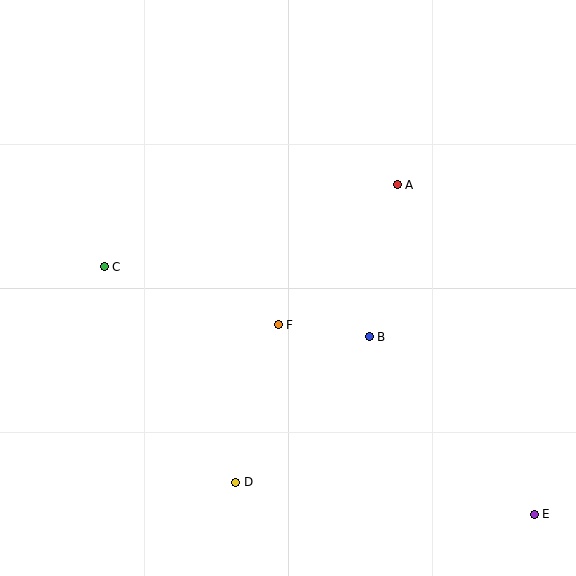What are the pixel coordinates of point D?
Point D is at (236, 482).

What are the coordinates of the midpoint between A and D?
The midpoint between A and D is at (317, 333).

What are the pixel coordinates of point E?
Point E is at (534, 514).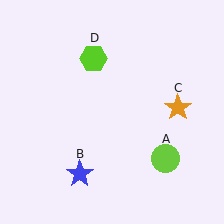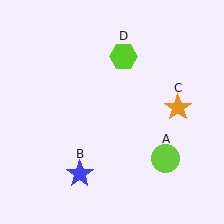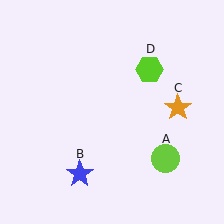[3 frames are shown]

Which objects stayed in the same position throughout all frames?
Lime circle (object A) and blue star (object B) and orange star (object C) remained stationary.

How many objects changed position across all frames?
1 object changed position: lime hexagon (object D).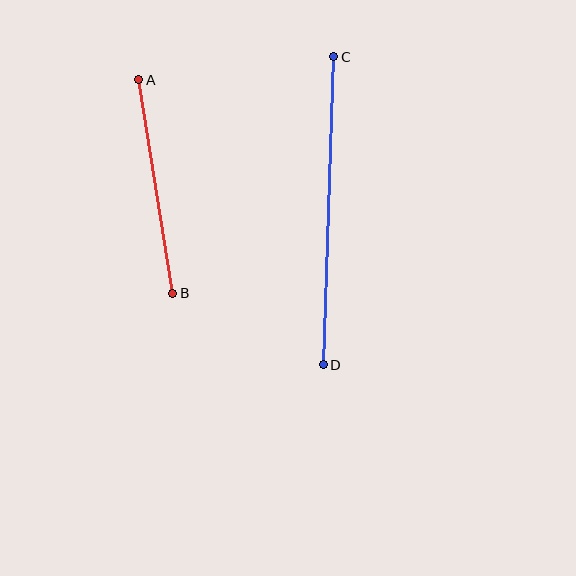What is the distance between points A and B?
The distance is approximately 216 pixels.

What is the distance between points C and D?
The distance is approximately 308 pixels.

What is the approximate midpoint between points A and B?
The midpoint is at approximately (156, 186) pixels.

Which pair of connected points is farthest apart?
Points C and D are farthest apart.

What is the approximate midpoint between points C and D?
The midpoint is at approximately (329, 211) pixels.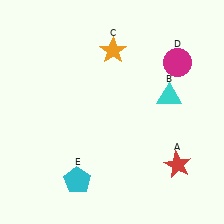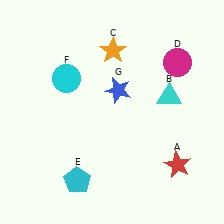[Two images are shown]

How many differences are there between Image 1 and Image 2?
There are 2 differences between the two images.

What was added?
A cyan circle (F), a blue star (G) were added in Image 2.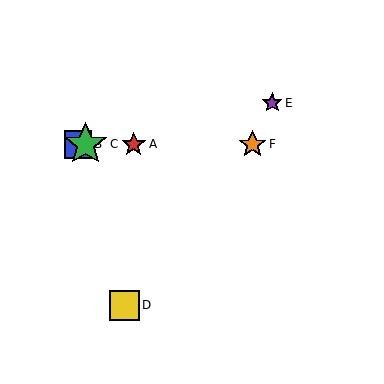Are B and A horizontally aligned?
Yes, both are at y≈145.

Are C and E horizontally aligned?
No, C is at y≈145 and E is at y≈103.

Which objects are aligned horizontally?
Objects A, B, C, F are aligned horizontally.